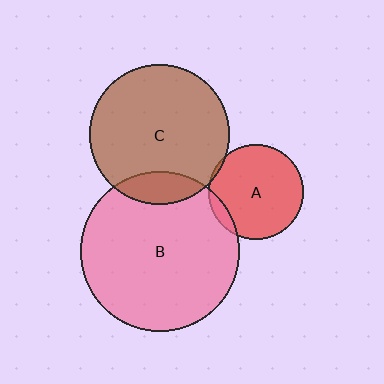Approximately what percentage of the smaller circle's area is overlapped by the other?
Approximately 5%.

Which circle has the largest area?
Circle B (pink).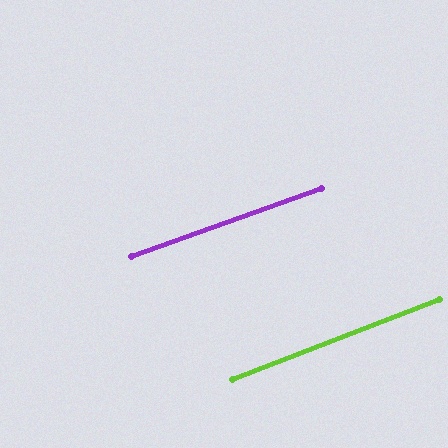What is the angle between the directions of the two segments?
Approximately 1 degree.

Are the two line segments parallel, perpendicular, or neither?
Parallel — their directions differ by only 1.4°.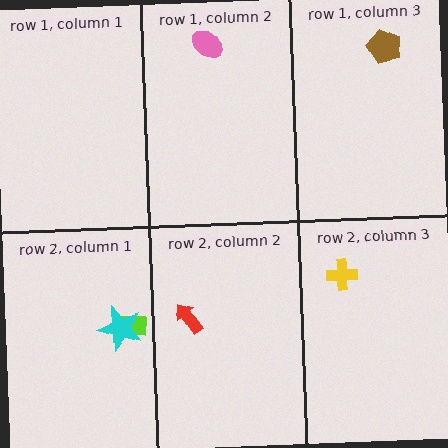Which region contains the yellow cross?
The row 2, column 3 region.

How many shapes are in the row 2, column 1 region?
2.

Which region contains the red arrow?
The row 2, column 2 region.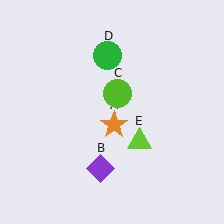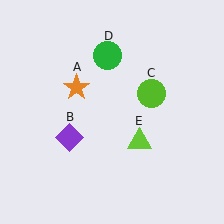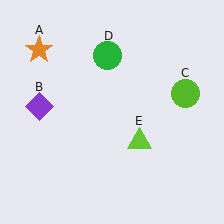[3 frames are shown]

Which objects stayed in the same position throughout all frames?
Green circle (object D) and lime triangle (object E) remained stationary.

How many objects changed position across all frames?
3 objects changed position: orange star (object A), purple diamond (object B), lime circle (object C).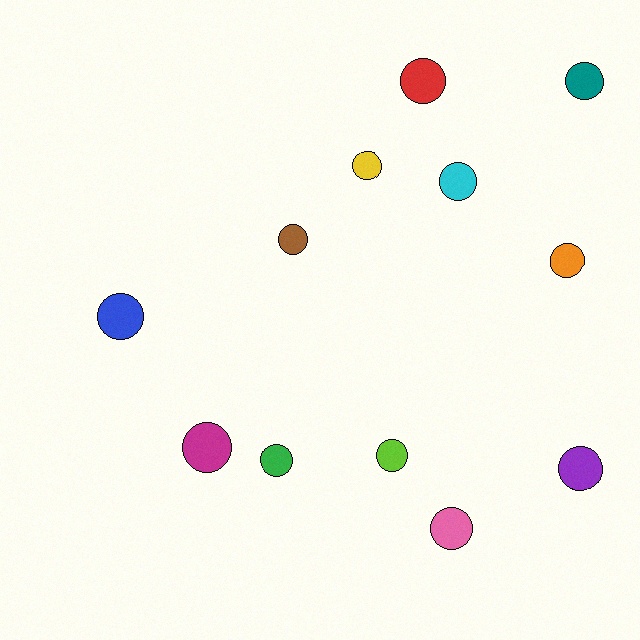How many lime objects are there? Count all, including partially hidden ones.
There is 1 lime object.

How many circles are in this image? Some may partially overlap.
There are 12 circles.